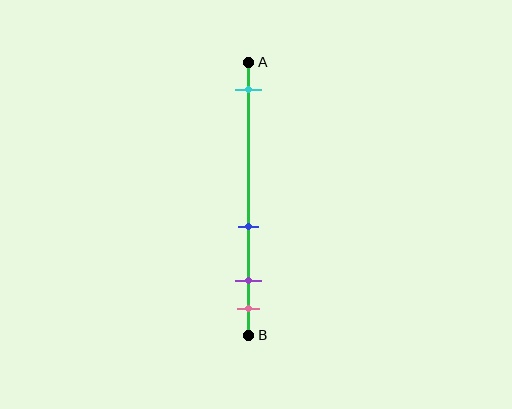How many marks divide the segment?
There are 4 marks dividing the segment.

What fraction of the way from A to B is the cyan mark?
The cyan mark is approximately 10% (0.1) of the way from A to B.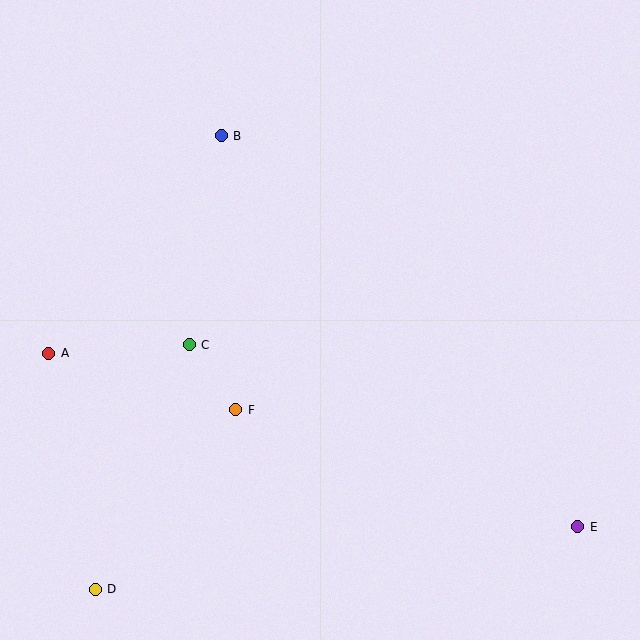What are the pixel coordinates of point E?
Point E is at (578, 527).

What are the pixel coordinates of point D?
Point D is at (95, 589).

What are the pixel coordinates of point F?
Point F is at (236, 410).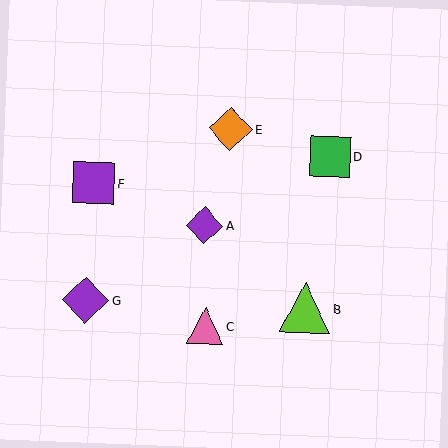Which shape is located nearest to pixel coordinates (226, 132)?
The orange diamond (labeled E) at (231, 129) is nearest to that location.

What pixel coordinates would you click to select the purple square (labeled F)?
Click at (94, 183) to select the purple square F.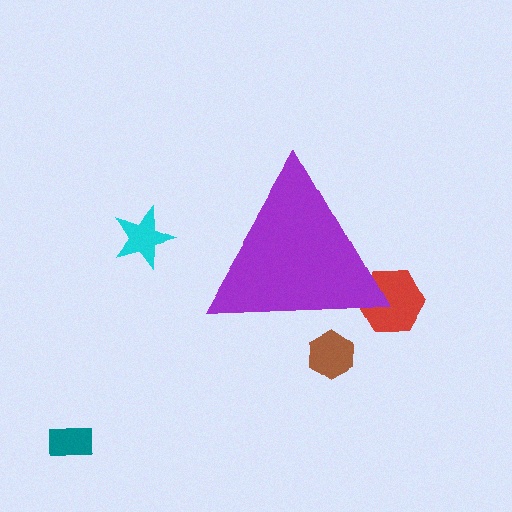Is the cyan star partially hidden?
No, the cyan star is fully visible.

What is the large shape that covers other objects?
A purple triangle.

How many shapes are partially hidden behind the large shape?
2 shapes are partially hidden.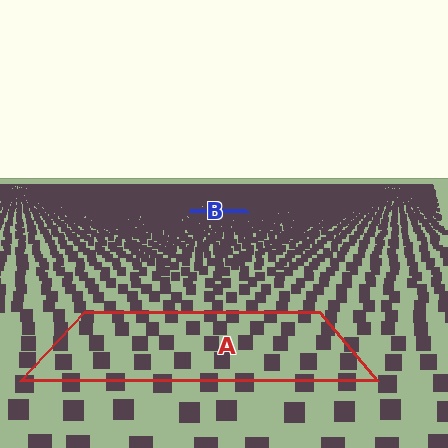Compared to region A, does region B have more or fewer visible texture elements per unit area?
Region B has more texture elements per unit area — they are packed more densely because it is farther away.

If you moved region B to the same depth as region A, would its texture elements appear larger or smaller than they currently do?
They would appear larger. At a closer depth, the same texture elements are projected at a bigger on-screen size.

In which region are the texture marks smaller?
The texture marks are smaller in region B, because it is farther away.